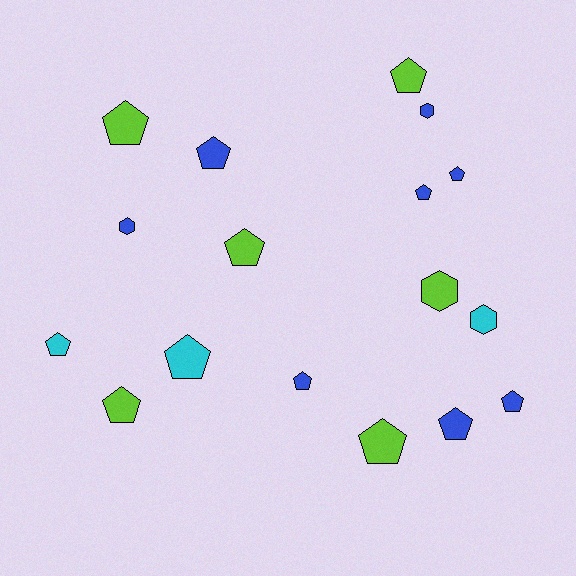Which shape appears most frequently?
Pentagon, with 13 objects.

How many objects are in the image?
There are 17 objects.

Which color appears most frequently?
Blue, with 8 objects.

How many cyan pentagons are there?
There are 2 cyan pentagons.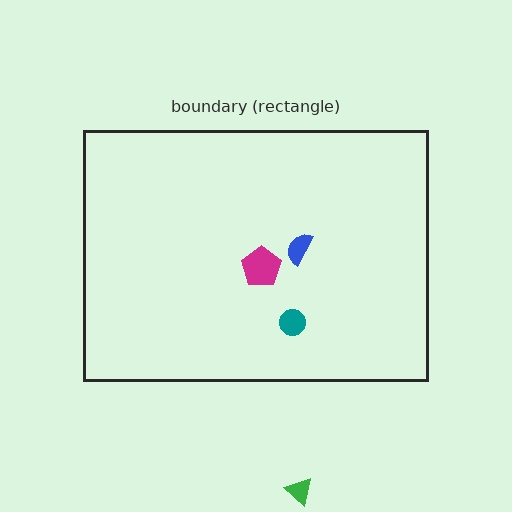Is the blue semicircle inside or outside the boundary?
Inside.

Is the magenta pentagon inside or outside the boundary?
Inside.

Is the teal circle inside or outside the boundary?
Inside.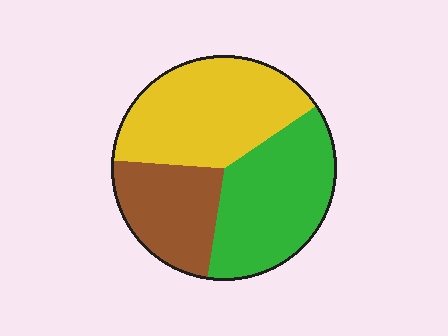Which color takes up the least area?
Brown, at roughly 25%.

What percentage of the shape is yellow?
Yellow covers 40% of the shape.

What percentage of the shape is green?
Green takes up between a quarter and a half of the shape.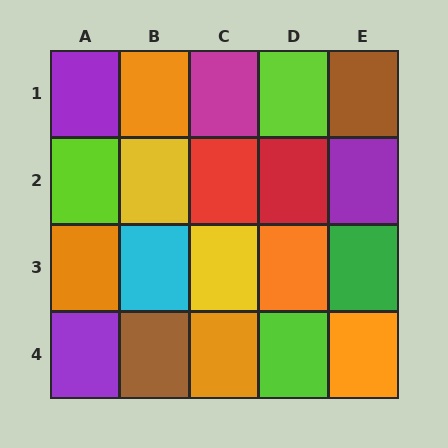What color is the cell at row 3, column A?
Orange.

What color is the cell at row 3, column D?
Orange.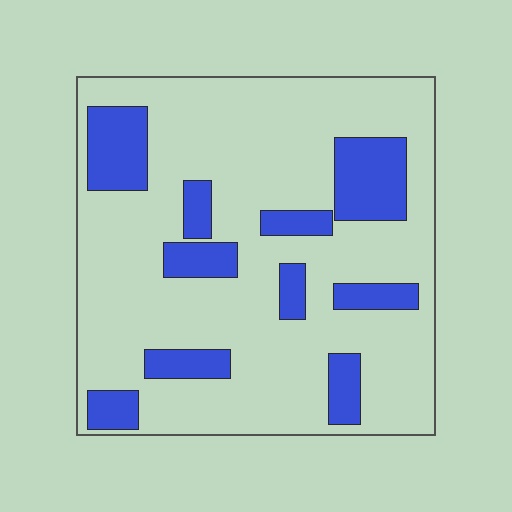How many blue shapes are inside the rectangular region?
10.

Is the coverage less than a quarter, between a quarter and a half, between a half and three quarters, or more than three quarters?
Less than a quarter.